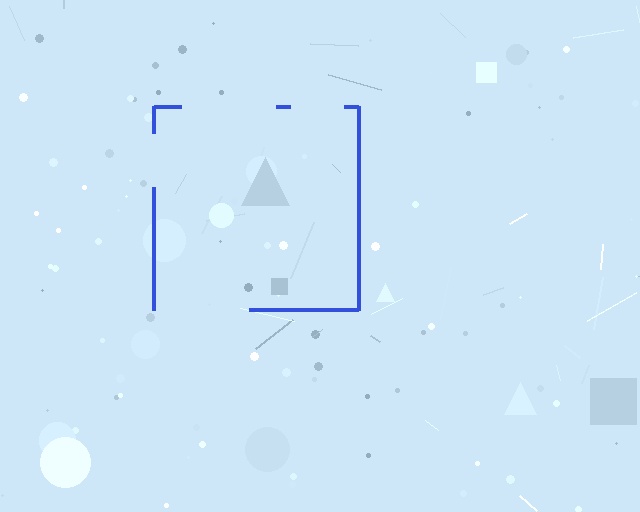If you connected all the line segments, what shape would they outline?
They would outline a square.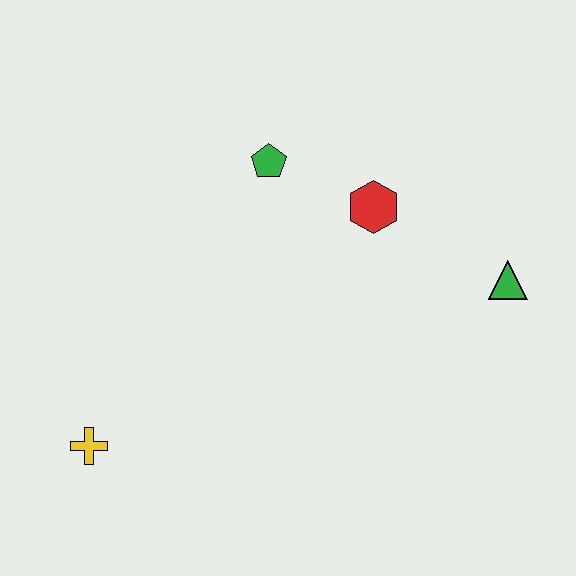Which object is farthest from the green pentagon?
The yellow cross is farthest from the green pentagon.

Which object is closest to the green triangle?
The red hexagon is closest to the green triangle.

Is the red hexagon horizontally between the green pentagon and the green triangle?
Yes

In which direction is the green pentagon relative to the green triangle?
The green pentagon is to the left of the green triangle.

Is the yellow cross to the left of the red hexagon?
Yes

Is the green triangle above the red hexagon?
No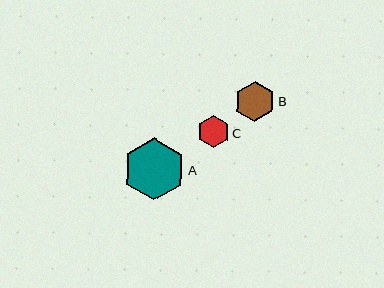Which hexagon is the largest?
Hexagon A is the largest with a size of approximately 62 pixels.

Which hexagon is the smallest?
Hexagon C is the smallest with a size of approximately 32 pixels.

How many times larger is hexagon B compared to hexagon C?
Hexagon B is approximately 1.3 times the size of hexagon C.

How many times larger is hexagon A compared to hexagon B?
Hexagon A is approximately 1.5 times the size of hexagon B.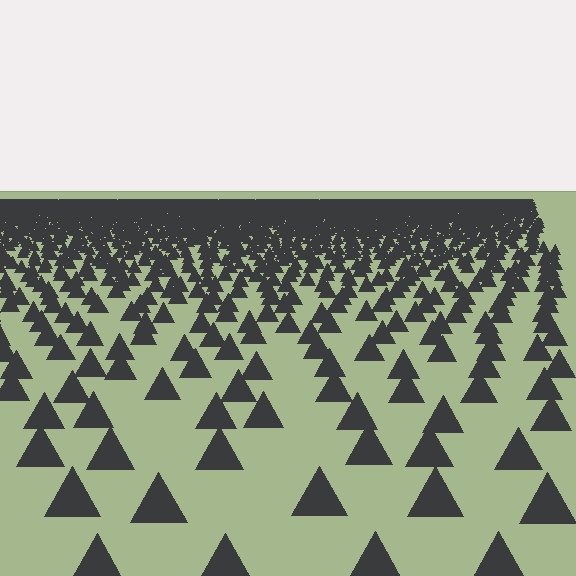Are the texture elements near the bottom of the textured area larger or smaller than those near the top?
Larger. Near the bottom, elements are closer to the viewer and appear at a bigger on-screen size.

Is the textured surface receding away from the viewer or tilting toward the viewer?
The surface is receding away from the viewer. Texture elements get smaller and denser toward the top.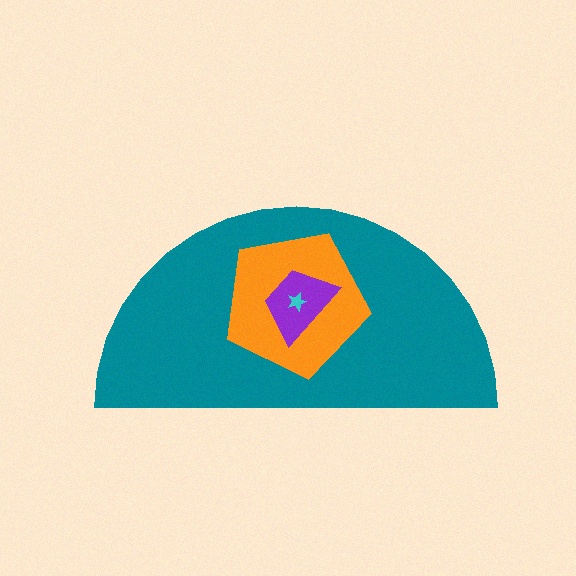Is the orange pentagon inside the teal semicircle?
Yes.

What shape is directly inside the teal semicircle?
The orange pentagon.